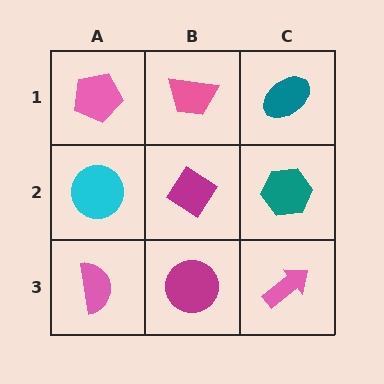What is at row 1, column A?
A pink pentagon.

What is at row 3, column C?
A pink arrow.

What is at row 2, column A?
A cyan circle.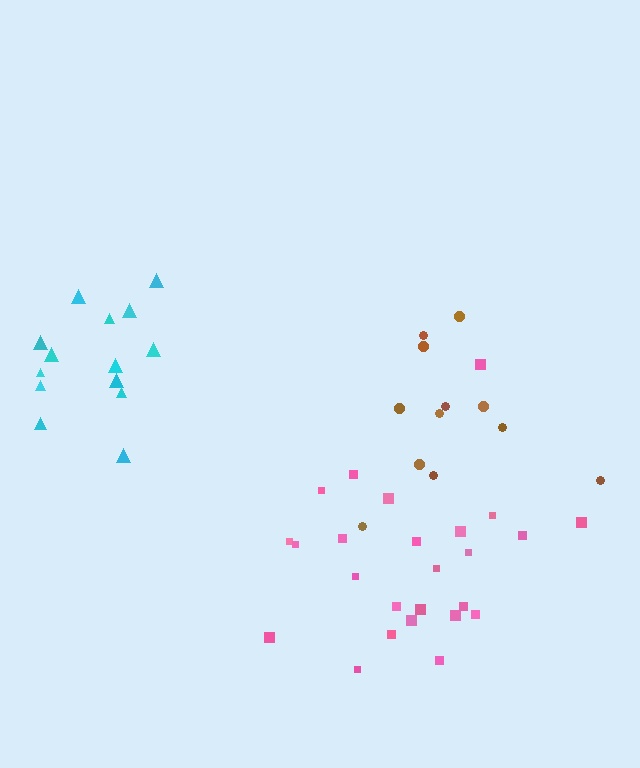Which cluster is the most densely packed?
Pink.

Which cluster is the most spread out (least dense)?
Brown.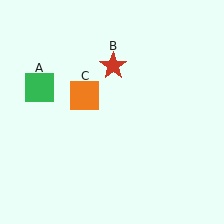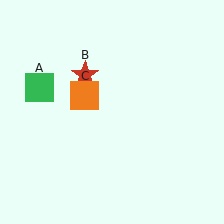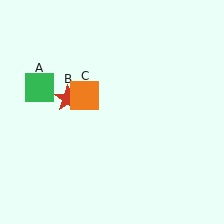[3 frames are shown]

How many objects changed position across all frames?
1 object changed position: red star (object B).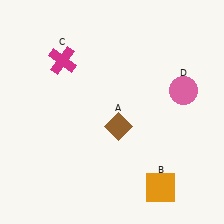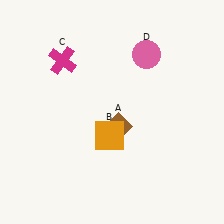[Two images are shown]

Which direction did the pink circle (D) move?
The pink circle (D) moved left.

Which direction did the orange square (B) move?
The orange square (B) moved up.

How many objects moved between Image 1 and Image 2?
2 objects moved between the two images.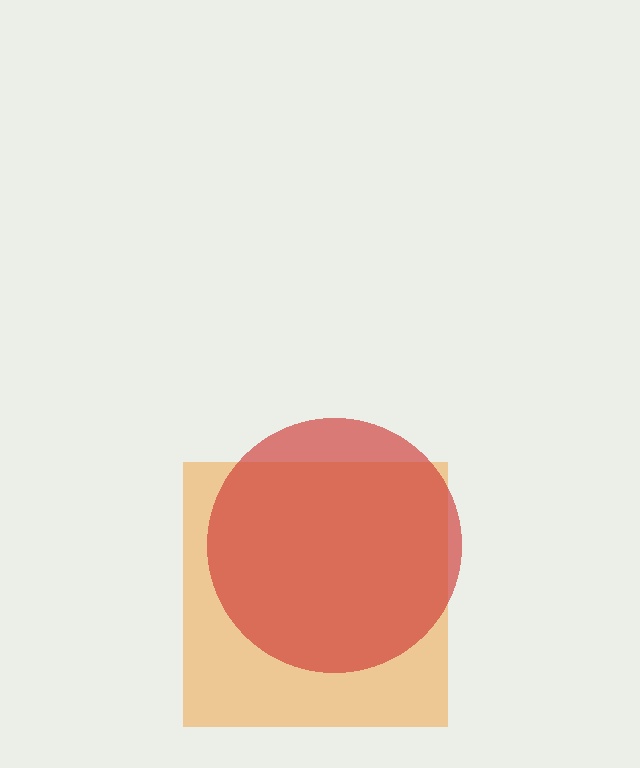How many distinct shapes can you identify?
There are 2 distinct shapes: an orange square, a red circle.